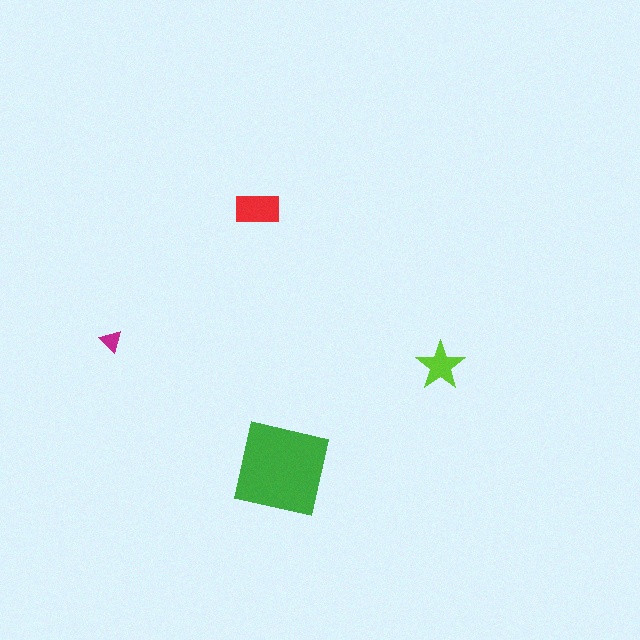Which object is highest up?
The red rectangle is topmost.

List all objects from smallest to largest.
The magenta triangle, the lime star, the red rectangle, the green square.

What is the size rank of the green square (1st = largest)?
1st.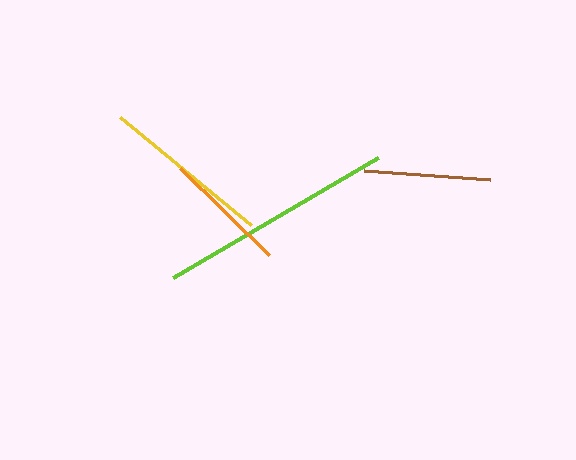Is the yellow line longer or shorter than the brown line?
The yellow line is longer than the brown line.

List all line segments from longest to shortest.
From longest to shortest: lime, yellow, brown, orange.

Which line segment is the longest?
The lime line is the longest at approximately 237 pixels.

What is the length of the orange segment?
The orange segment is approximately 125 pixels long.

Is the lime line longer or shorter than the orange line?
The lime line is longer than the orange line.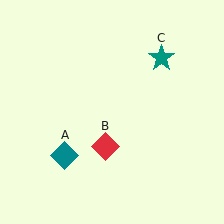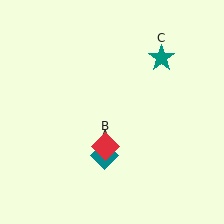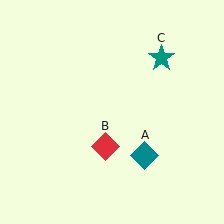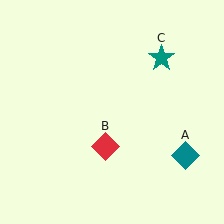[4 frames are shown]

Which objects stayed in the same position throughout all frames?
Red diamond (object B) and teal star (object C) remained stationary.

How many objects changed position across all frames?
1 object changed position: teal diamond (object A).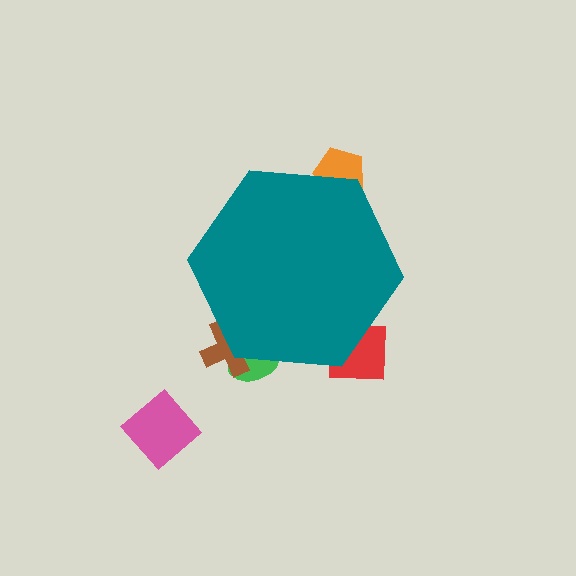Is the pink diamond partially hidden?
No, the pink diamond is fully visible.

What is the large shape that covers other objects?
A teal hexagon.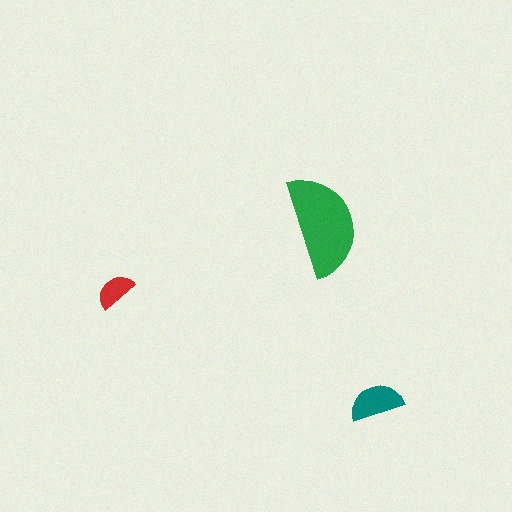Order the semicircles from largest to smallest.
the green one, the teal one, the red one.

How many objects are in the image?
There are 3 objects in the image.